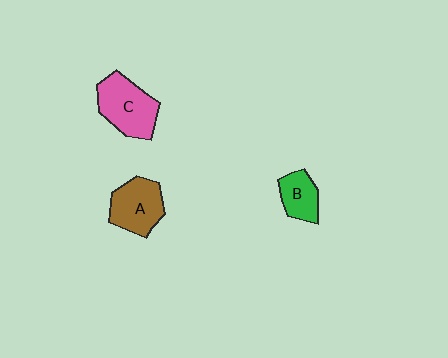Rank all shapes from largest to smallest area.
From largest to smallest: C (pink), A (brown), B (green).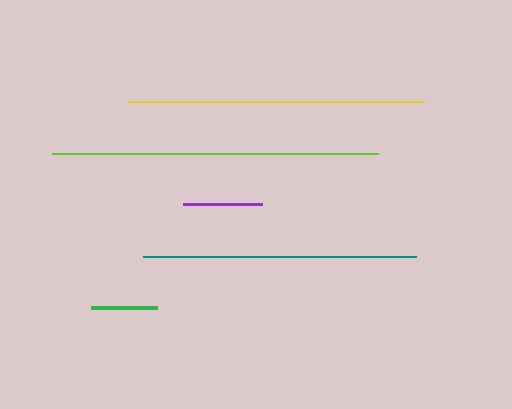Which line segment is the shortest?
The green line is the shortest at approximately 66 pixels.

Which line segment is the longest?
The lime line is the longest at approximately 327 pixels.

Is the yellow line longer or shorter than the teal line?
The yellow line is longer than the teal line.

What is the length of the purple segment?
The purple segment is approximately 80 pixels long.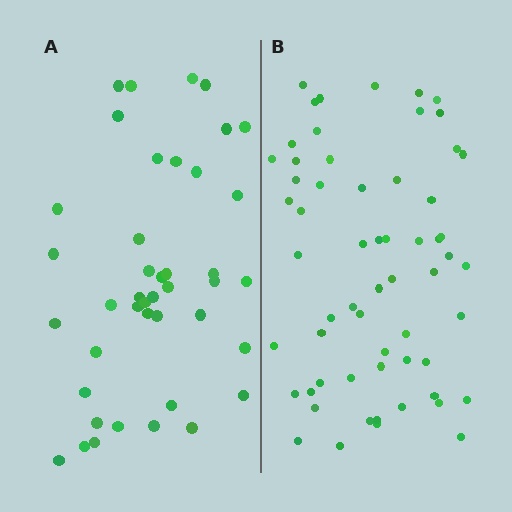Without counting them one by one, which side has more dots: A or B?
Region B (the right region) has more dots.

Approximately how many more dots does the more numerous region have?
Region B has approximately 20 more dots than region A.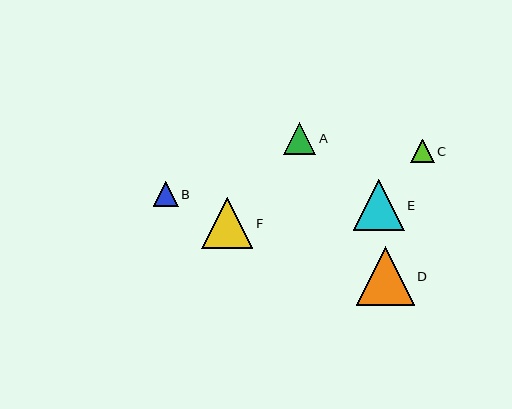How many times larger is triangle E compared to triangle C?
Triangle E is approximately 2.2 times the size of triangle C.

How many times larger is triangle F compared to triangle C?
Triangle F is approximately 2.2 times the size of triangle C.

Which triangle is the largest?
Triangle D is the largest with a size of approximately 58 pixels.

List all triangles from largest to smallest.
From largest to smallest: D, E, F, A, B, C.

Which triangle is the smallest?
Triangle C is the smallest with a size of approximately 24 pixels.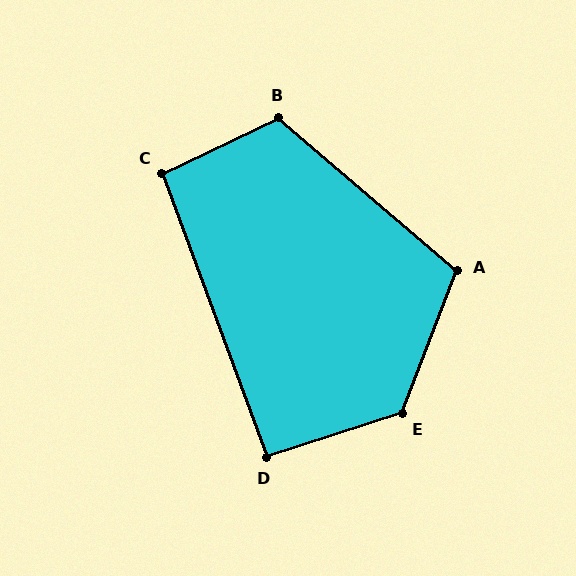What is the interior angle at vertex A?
Approximately 110 degrees (obtuse).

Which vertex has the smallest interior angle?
D, at approximately 93 degrees.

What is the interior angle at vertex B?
Approximately 114 degrees (obtuse).